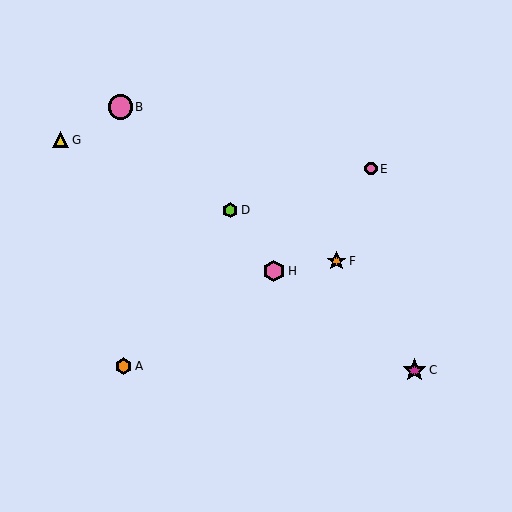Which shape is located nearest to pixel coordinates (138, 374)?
The orange hexagon (labeled A) at (123, 366) is nearest to that location.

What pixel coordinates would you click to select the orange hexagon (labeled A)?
Click at (123, 366) to select the orange hexagon A.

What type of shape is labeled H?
Shape H is a pink hexagon.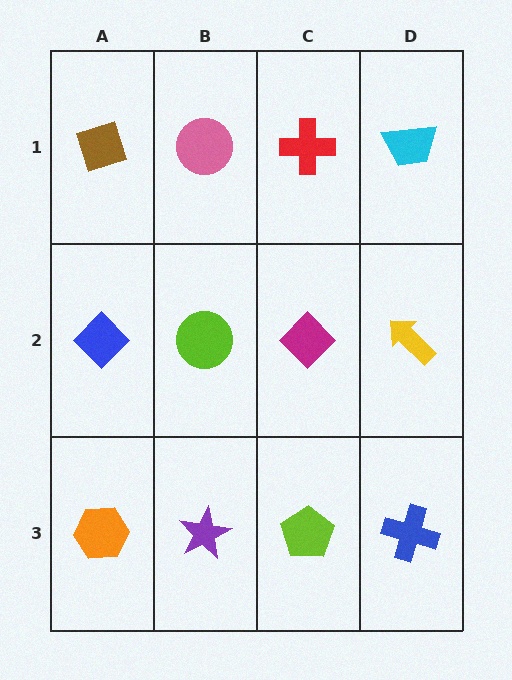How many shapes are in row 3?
4 shapes.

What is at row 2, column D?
A yellow arrow.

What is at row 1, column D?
A cyan trapezoid.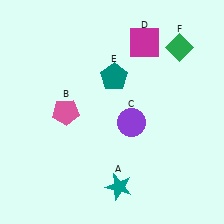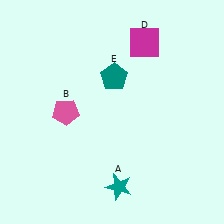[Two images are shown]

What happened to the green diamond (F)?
The green diamond (F) was removed in Image 2. It was in the top-right area of Image 1.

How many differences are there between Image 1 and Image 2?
There are 2 differences between the two images.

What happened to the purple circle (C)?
The purple circle (C) was removed in Image 2. It was in the bottom-right area of Image 1.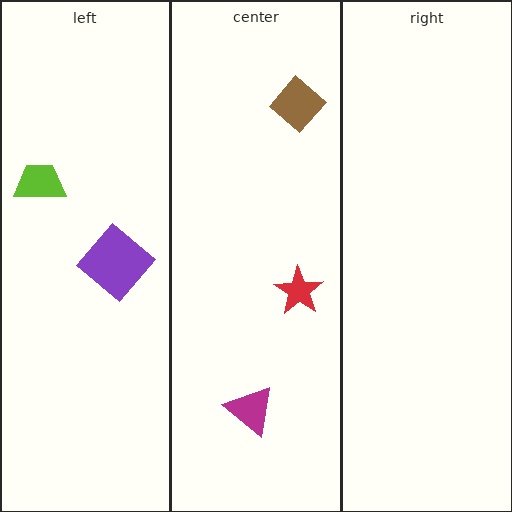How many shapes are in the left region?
2.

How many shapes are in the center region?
3.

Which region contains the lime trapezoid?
The left region.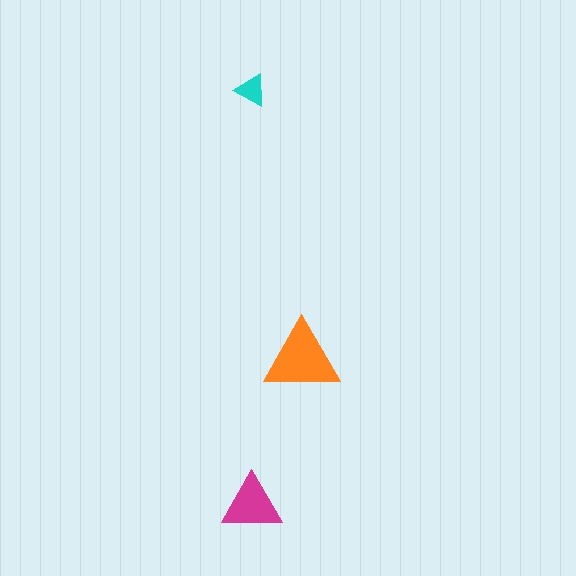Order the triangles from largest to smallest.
the orange one, the magenta one, the cyan one.